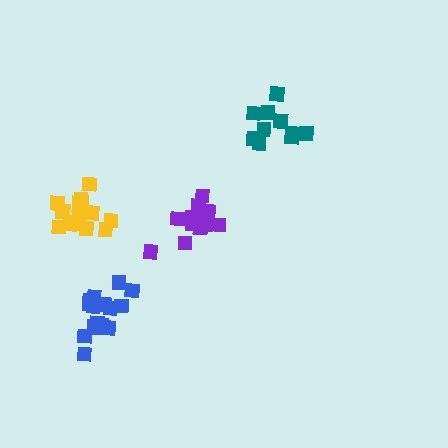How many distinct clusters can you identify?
There are 4 distinct clusters.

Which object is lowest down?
The blue cluster is bottommost.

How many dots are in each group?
Group 1: 13 dots, Group 2: 10 dots, Group 3: 16 dots, Group 4: 16 dots (55 total).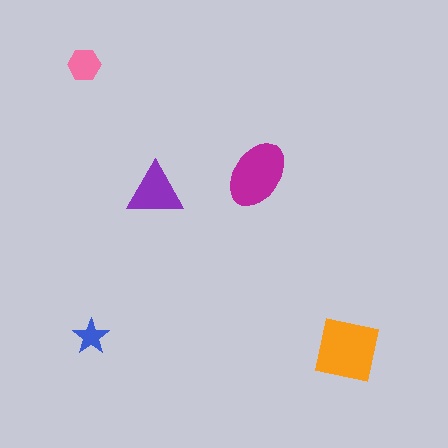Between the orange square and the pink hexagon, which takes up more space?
The orange square.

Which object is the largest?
The orange square.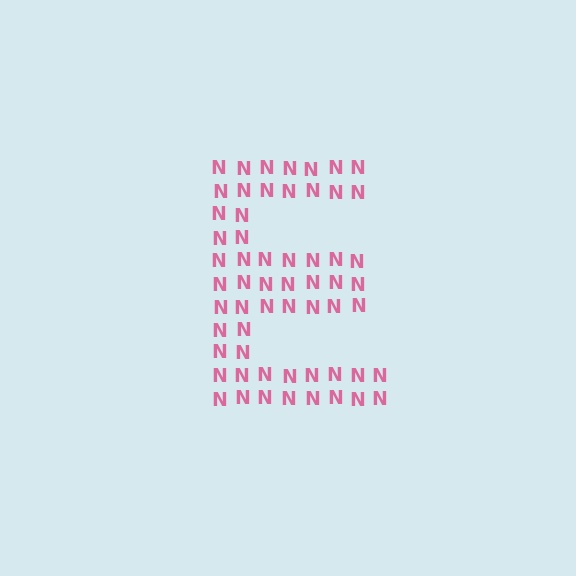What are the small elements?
The small elements are letter N's.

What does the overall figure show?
The overall figure shows the letter E.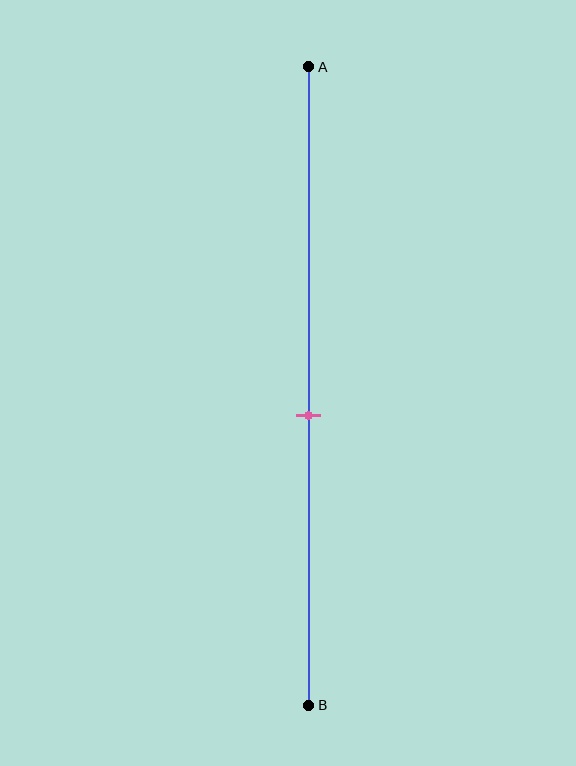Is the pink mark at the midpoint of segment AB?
No, the mark is at about 55% from A, not at the 50% midpoint.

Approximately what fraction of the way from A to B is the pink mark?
The pink mark is approximately 55% of the way from A to B.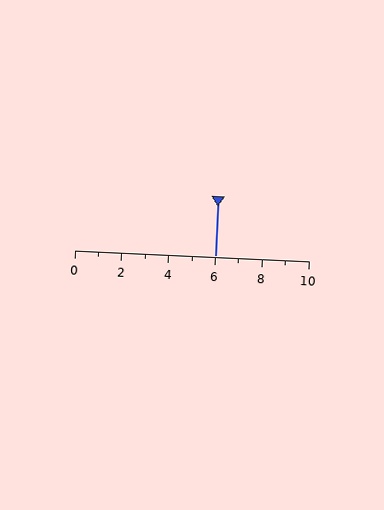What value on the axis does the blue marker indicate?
The marker indicates approximately 6.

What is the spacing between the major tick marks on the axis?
The major ticks are spaced 2 apart.